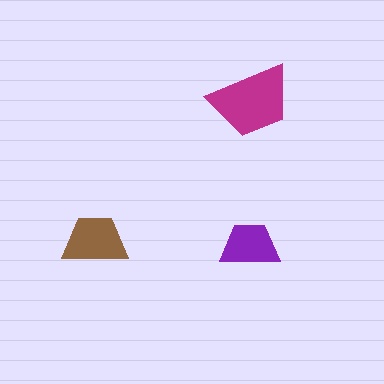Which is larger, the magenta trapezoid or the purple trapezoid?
The magenta one.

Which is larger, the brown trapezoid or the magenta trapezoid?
The magenta one.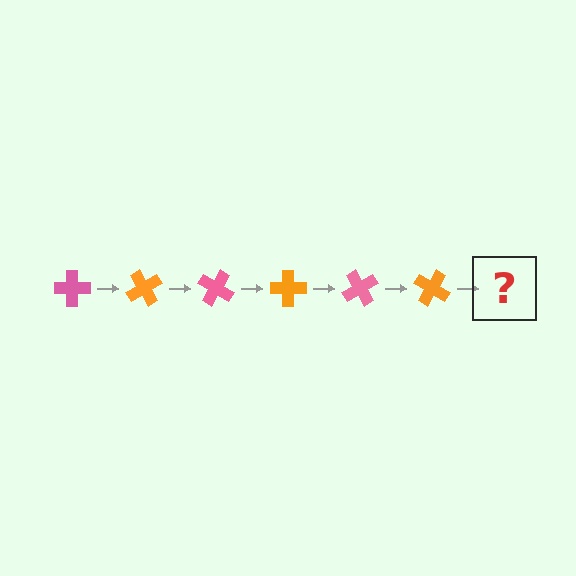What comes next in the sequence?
The next element should be a pink cross, rotated 360 degrees from the start.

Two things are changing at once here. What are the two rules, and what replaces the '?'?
The two rules are that it rotates 60 degrees each step and the color cycles through pink and orange. The '?' should be a pink cross, rotated 360 degrees from the start.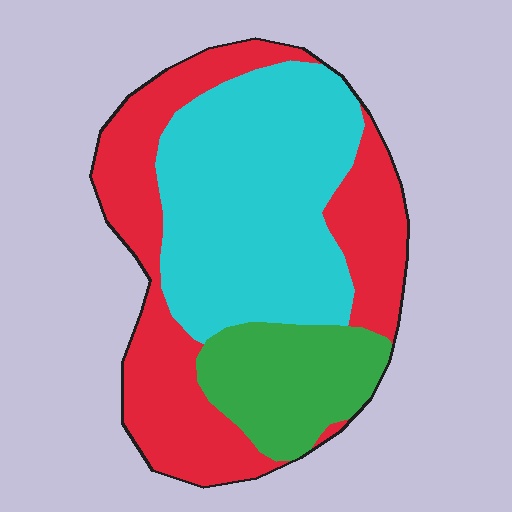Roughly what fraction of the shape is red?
Red covers around 40% of the shape.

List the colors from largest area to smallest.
From largest to smallest: cyan, red, green.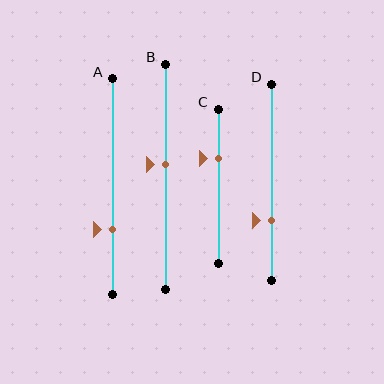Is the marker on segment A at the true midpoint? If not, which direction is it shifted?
No, the marker on segment A is shifted downward by about 20% of the segment length.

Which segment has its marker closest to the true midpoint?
Segment B has its marker closest to the true midpoint.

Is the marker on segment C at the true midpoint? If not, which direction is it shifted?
No, the marker on segment C is shifted upward by about 18% of the segment length.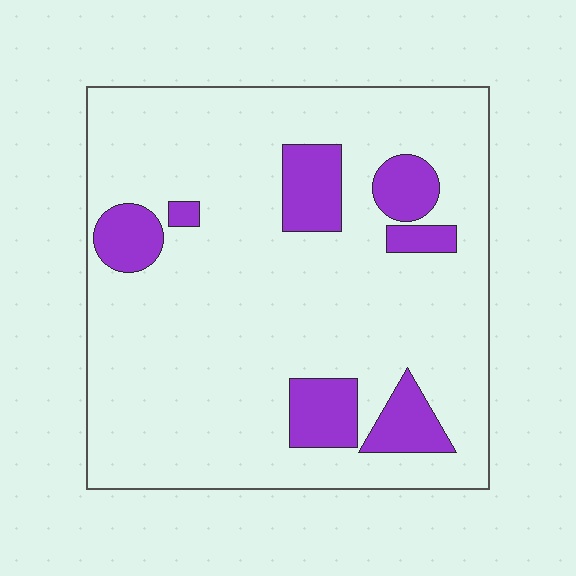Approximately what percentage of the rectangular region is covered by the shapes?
Approximately 15%.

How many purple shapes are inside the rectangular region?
7.